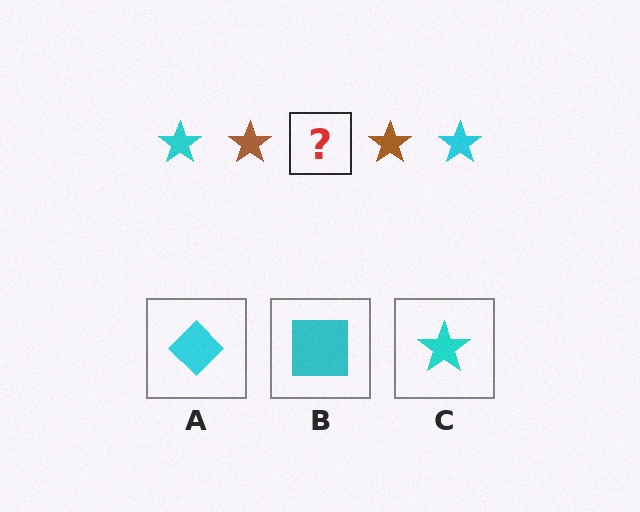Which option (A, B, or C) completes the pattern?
C.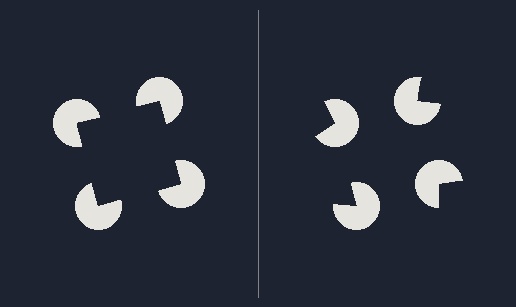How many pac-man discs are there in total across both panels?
8 — 4 on each side.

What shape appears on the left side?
An illusory square.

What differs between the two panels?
The pac-man discs are positioned identically on both sides; only the wedge orientations differ. On the left they align to a square; on the right they are misaligned.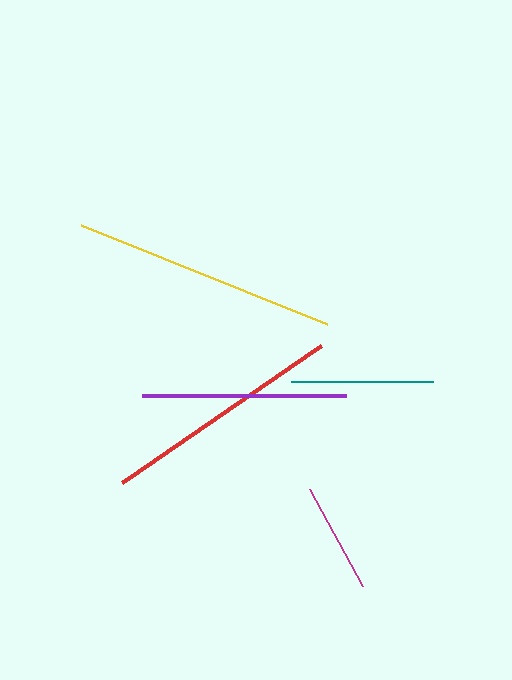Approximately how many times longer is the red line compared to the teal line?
The red line is approximately 1.7 times the length of the teal line.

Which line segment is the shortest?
The magenta line is the shortest at approximately 110 pixels.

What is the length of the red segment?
The red segment is approximately 242 pixels long.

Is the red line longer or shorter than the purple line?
The red line is longer than the purple line.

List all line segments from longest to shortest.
From longest to shortest: yellow, red, purple, teal, magenta.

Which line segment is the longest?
The yellow line is the longest at approximately 264 pixels.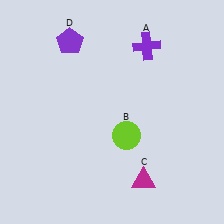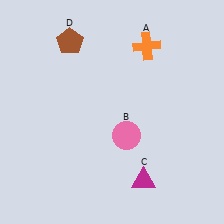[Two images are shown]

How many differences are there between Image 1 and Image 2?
There are 3 differences between the two images.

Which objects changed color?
A changed from purple to orange. B changed from lime to pink. D changed from purple to brown.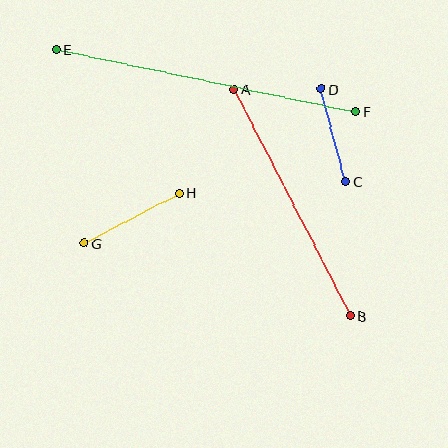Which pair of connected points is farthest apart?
Points E and F are farthest apart.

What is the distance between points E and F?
The distance is approximately 305 pixels.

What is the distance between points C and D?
The distance is approximately 96 pixels.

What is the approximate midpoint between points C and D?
The midpoint is at approximately (333, 135) pixels.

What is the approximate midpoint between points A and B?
The midpoint is at approximately (292, 203) pixels.